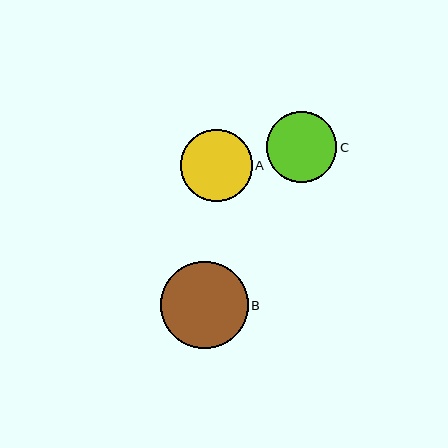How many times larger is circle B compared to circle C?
Circle B is approximately 1.3 times the size of circle C.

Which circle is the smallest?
Circle C is the smallest with a size of approximately 70 pixels.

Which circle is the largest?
Circle B is the largest with a size of approximately 88 pixels.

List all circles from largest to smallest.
From largest to smallest: B, A, C.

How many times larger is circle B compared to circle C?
Circle B is approximately 1.3 times the size of circle C.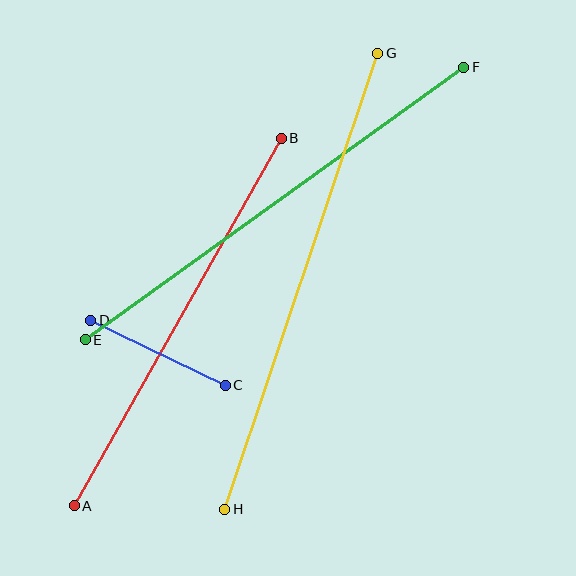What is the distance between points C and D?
The distance is approximately 149 pixels.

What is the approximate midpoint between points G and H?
The midpoint is at approximately (301, 281) pixels.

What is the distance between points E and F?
The distance is approximately 467 pixels.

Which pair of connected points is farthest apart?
Points G and H are farthest apart.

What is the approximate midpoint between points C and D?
The midpoint is at approximately (158, 353) pixels.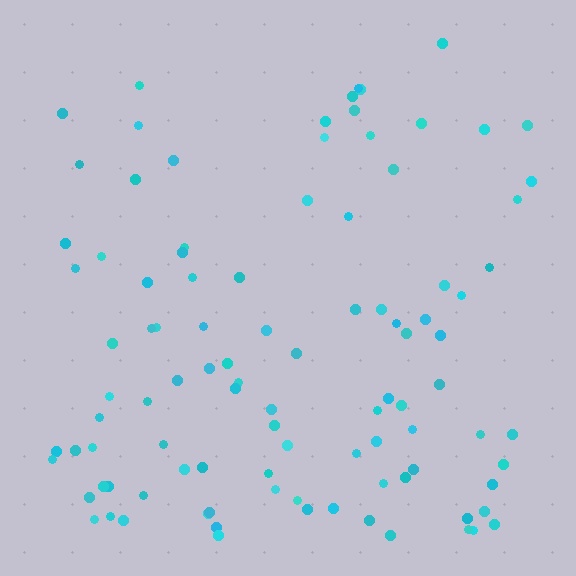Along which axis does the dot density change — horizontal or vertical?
Vertical.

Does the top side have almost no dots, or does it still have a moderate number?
Still a moderate number, just noticeably fewer than the bottom.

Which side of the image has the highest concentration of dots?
The bottom.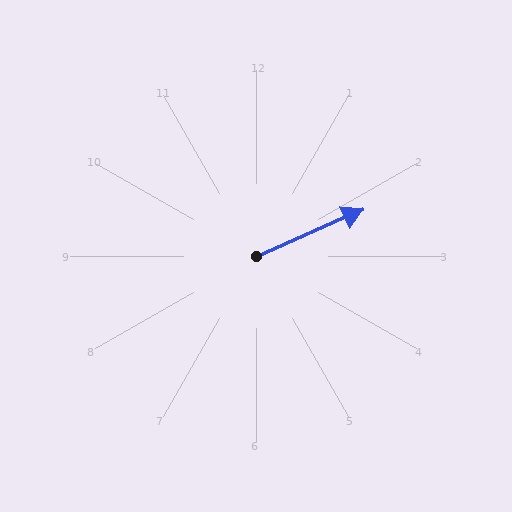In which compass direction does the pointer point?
Northeast.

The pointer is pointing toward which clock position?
Roughly 2 o'clock.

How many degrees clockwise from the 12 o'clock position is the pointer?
Approximately 66 degrees.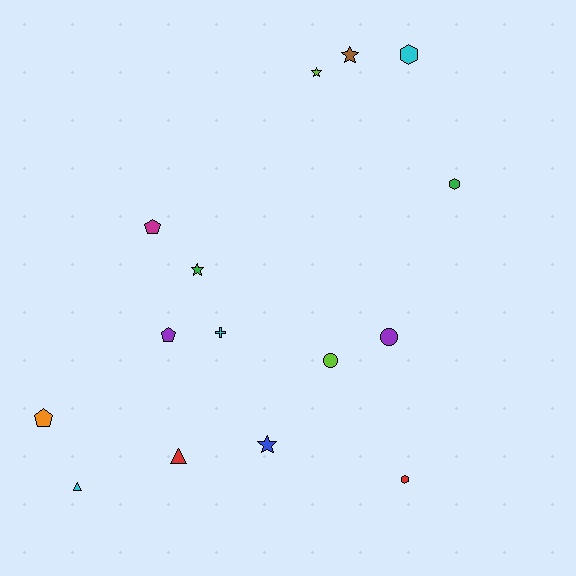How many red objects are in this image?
There are 2 red objects.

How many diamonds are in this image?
There are no diamonds.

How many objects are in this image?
There are 15 objects.